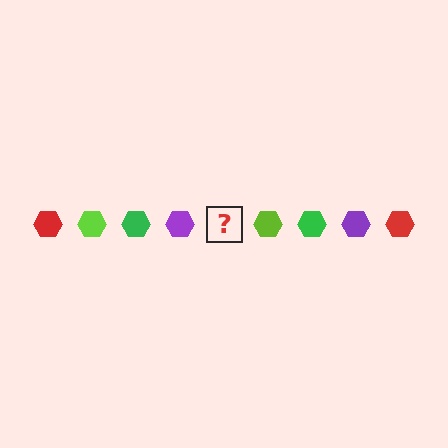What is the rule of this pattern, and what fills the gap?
The rule is that the pattern cycles through red, lime, green, purple hexagons. The gap should be filled with a red hexagon.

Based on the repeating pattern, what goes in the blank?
The blank should be a red hexagon.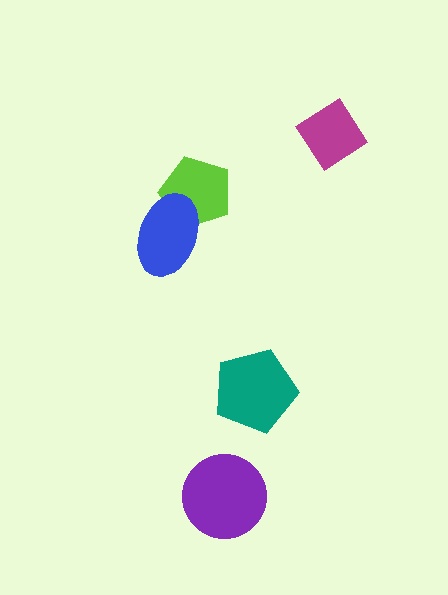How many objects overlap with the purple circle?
0 objects overlap with the purple circle.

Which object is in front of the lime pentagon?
The blue ellipse is in front of the lime pentagon.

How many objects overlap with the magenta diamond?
0 objects overlap with the magenta diamond.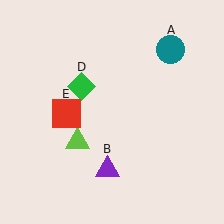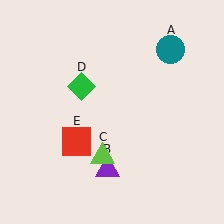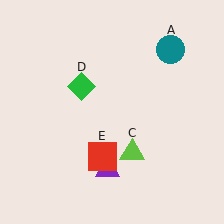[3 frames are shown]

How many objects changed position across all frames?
2 objects changed position: lime triangle (object C), red square (object E).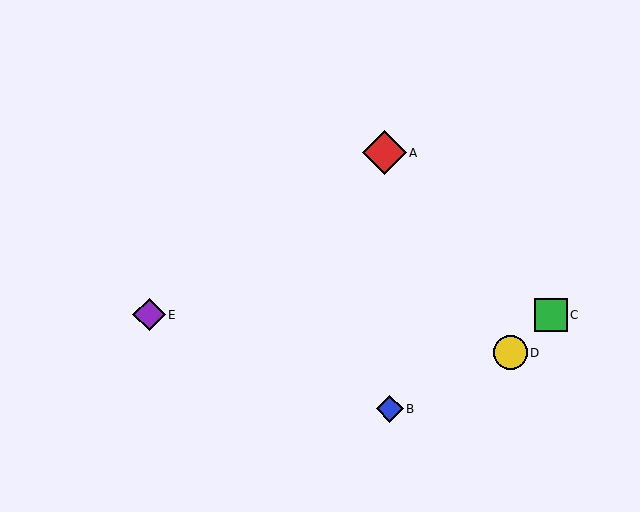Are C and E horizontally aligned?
Yes, both are at y≈315.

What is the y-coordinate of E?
Object E is at y≈315.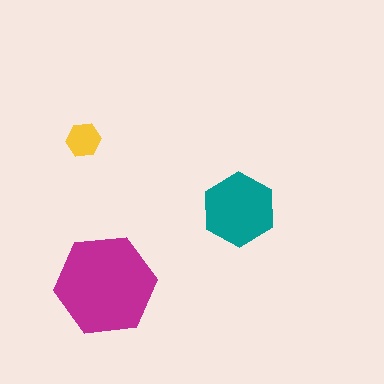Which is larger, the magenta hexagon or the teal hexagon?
The magenta one.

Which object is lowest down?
The magenta hexagon is bottommost.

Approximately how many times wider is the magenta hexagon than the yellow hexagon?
About 3 times wider.